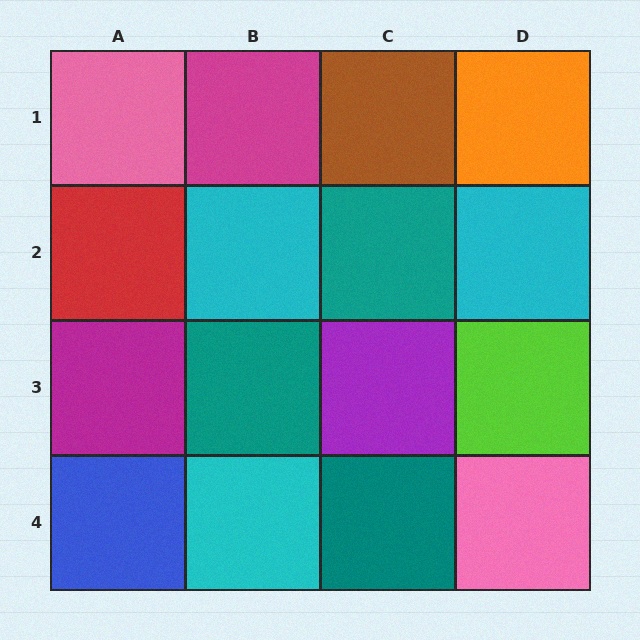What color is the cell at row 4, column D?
Pink.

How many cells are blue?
1 cell is blue.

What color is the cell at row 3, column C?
Purple.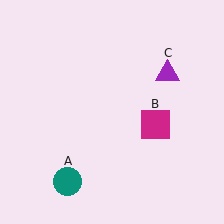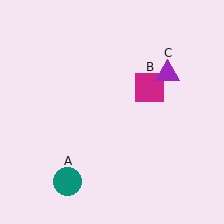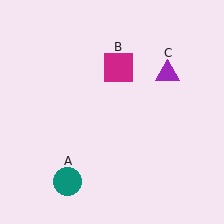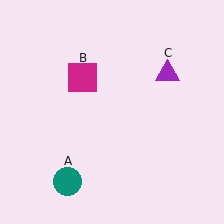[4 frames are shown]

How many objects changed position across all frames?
1 object changed position: magenta square (object B).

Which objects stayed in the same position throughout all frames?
Teal circle (object A) and purple triangle (object C) remained stationary.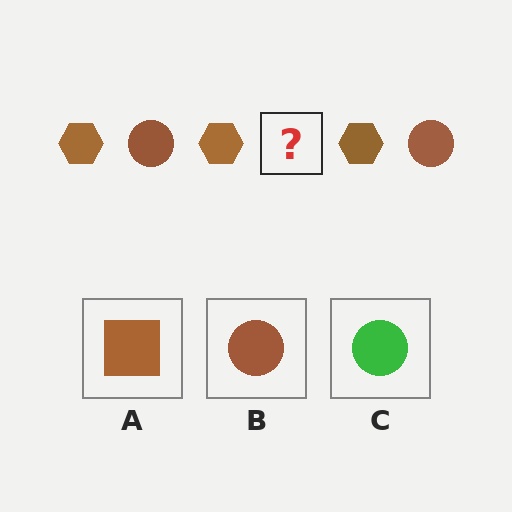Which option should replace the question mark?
Option B.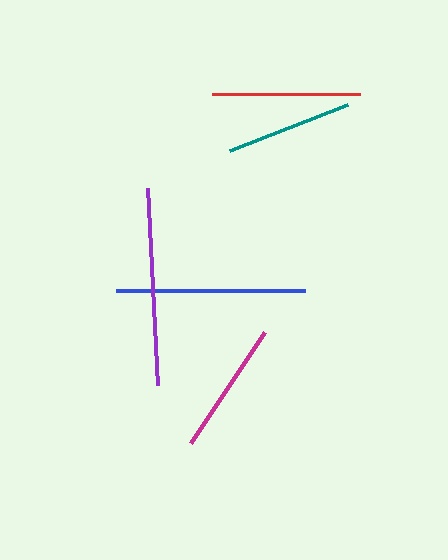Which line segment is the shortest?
The teal line is the shortest at approximately 126 pixels.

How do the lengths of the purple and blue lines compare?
The purple and blue lines are approximately the same length.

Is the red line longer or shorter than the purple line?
The purple line is longer than the red line.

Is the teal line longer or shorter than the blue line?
The blue line is longer than the teal line.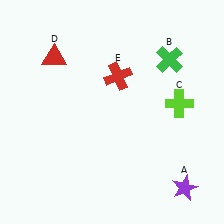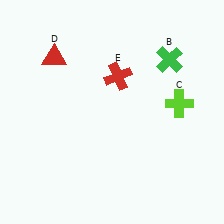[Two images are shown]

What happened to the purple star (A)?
The purple star (A) was removed in Image 2. It was in the bottom-right area of Image 1.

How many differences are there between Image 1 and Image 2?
There is 1 difference between the two images.